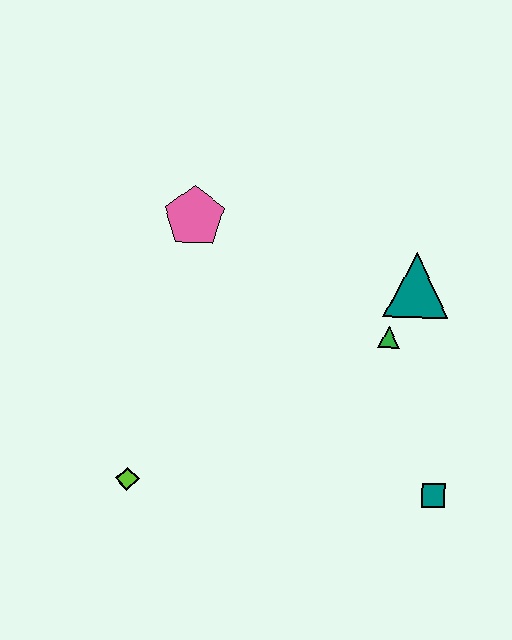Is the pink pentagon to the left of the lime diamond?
No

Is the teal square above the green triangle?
No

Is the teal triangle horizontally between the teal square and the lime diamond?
Yes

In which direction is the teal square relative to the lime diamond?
The teal square is to the right of the lime diamond.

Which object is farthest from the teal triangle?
The lime diamond is farthest from the teal triangle.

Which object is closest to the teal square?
The green triangle is closest to the teal square.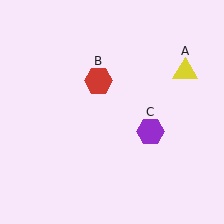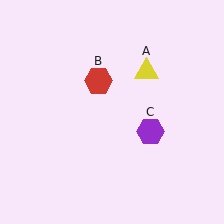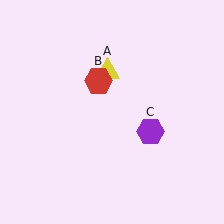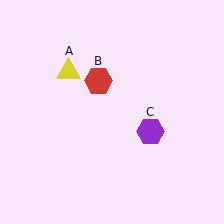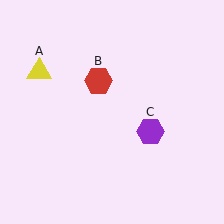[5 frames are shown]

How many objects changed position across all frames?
1 object changed position: yellow triangle (object A).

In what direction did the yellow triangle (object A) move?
The yellow triangle (object A) moved left.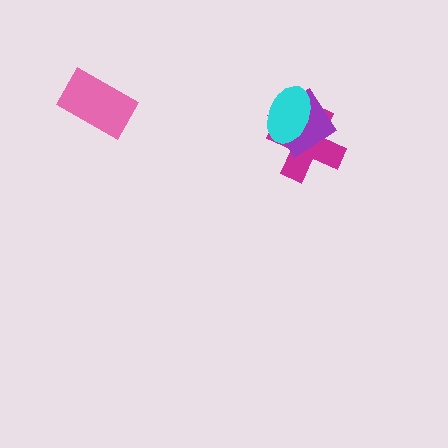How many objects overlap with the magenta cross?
2 objects overlap with the magenta cross.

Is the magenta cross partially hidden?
Yes, it is partially covered by another shape.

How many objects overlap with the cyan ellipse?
2 objects overlap with the cyan ellipse.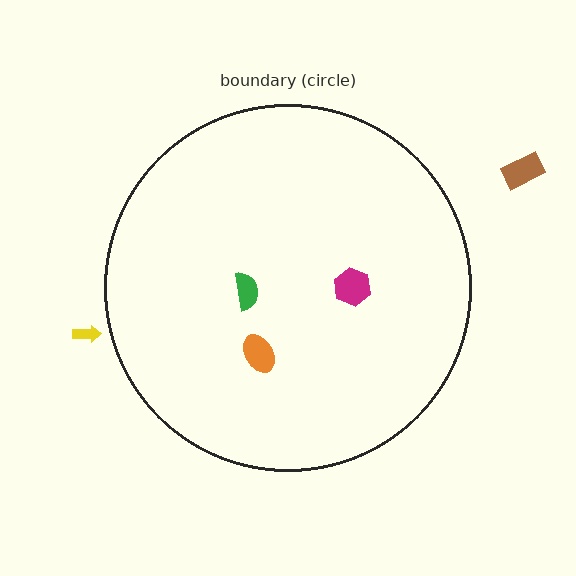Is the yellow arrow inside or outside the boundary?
Outside.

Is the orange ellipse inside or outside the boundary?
Inside.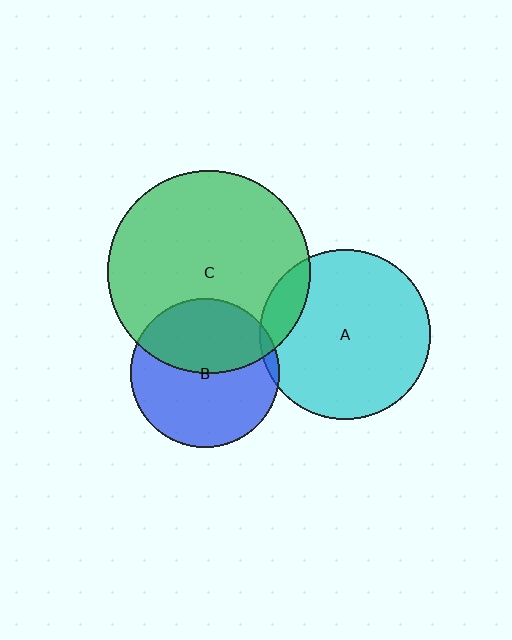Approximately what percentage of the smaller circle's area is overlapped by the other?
Approximately 40%.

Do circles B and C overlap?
Yes.